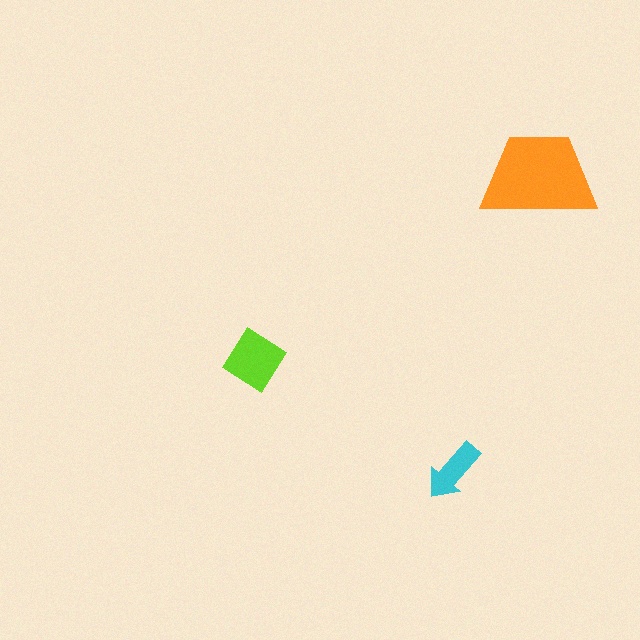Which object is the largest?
The orange trapezoid.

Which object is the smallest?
The cyan arrow.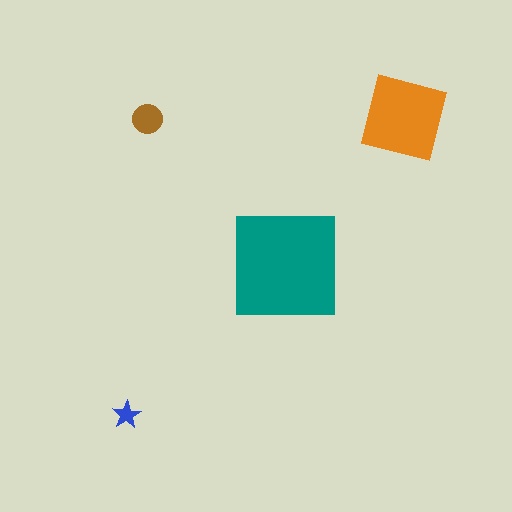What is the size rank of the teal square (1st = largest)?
1st.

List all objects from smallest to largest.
The blue star, the brown circle, the orange square, the teal square.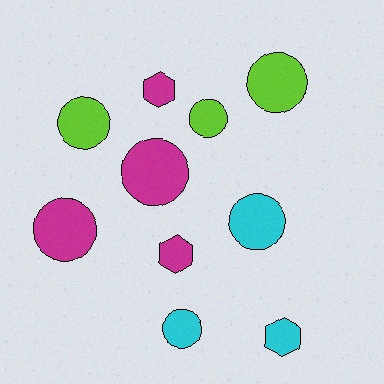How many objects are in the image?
There are 10 objects.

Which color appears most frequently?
Magenta, with 4 objects.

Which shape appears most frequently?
Circle, with 7 objects.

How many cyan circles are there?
There are 2 cyan circles.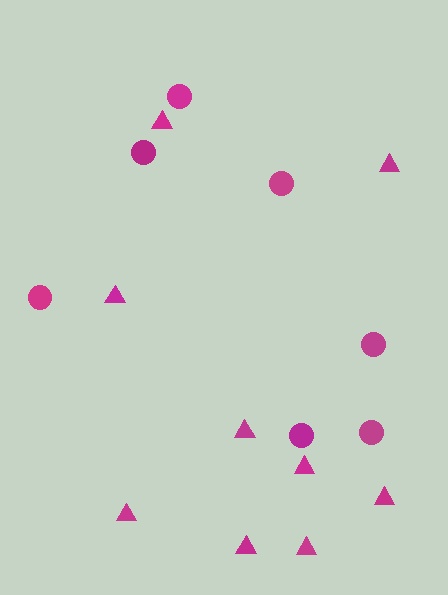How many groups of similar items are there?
There are 2 groups: one group of circles (7) and one group of triangles (9).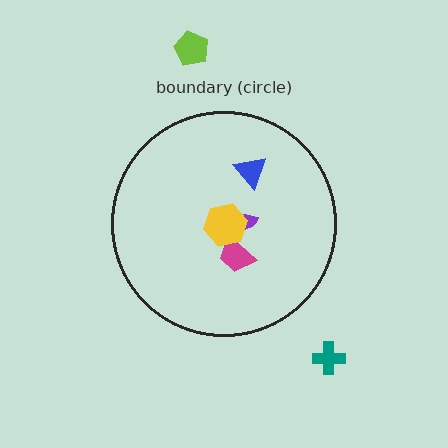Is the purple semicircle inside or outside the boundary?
Inside.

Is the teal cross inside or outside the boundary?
Outside.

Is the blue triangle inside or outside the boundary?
Inside.